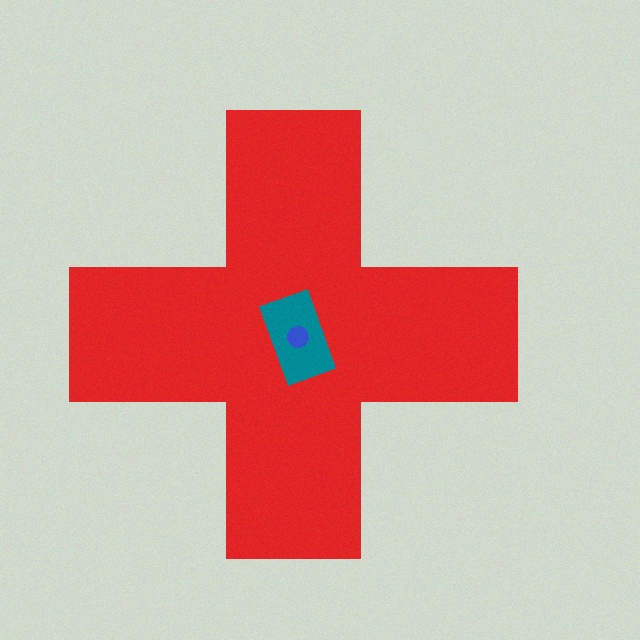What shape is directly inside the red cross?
The teal rectangle.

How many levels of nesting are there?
3.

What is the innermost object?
The blue circle.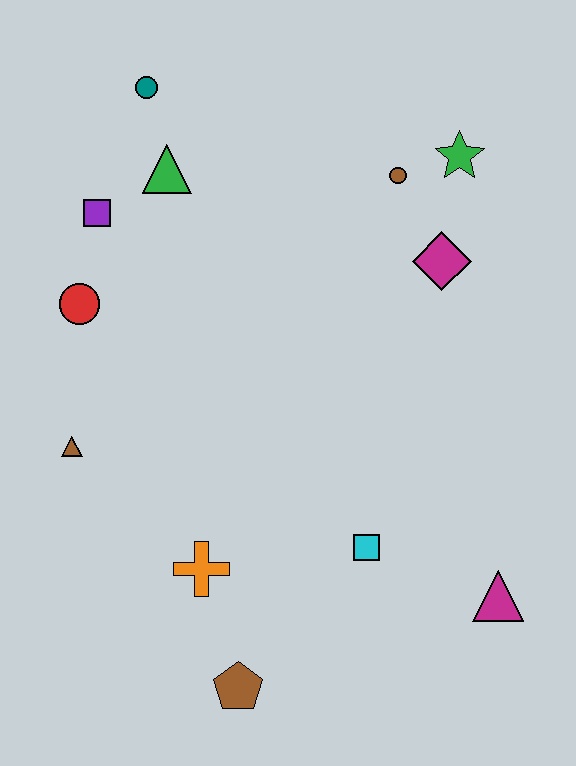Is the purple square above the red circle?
Yes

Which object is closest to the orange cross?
The brown pentagon is closest to the orange cross.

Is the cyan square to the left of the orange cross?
No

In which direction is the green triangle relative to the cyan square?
The green triangle is above the cyan square.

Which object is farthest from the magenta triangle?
The teal circle is farthest from the magenta triangle.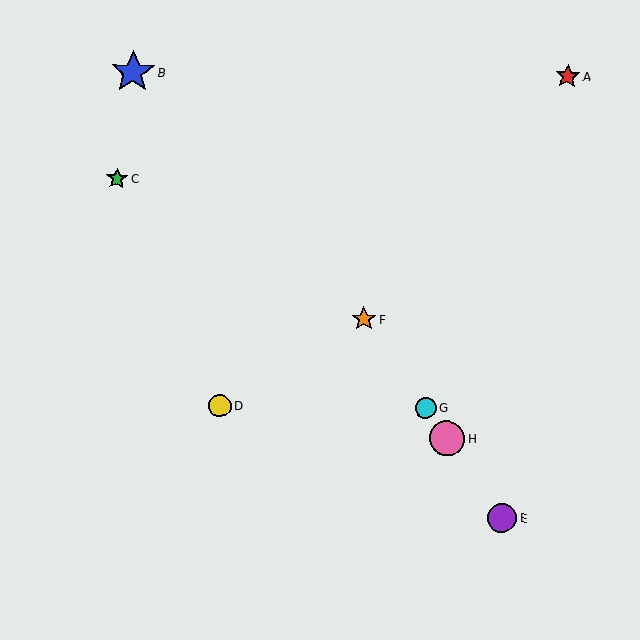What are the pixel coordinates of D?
Object D is at (220, 406).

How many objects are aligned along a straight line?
4 objects (E, F, G, H) are aligned along a straight line.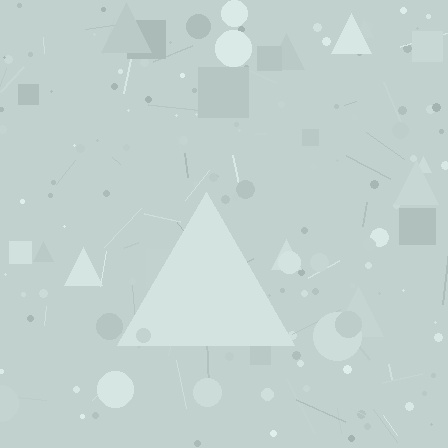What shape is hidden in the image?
A triangle is hidden in the image.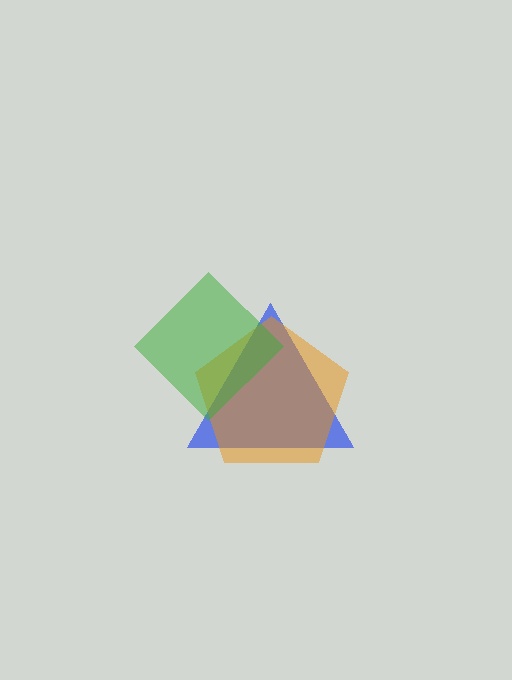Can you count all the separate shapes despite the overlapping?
Yes, there are 3 separate shapes.